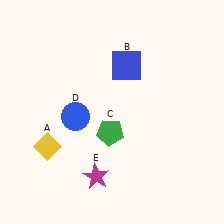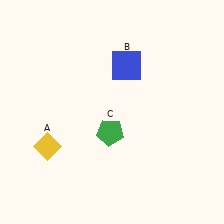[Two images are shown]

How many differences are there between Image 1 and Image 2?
There are 2 differences between the two images.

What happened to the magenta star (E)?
The magenta star (E) was removed in Image 2. It was in the bottom-left area of Image 1.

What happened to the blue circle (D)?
The blue circle (D) was removed in Image 2. It was in the bottom-left area of Image 1.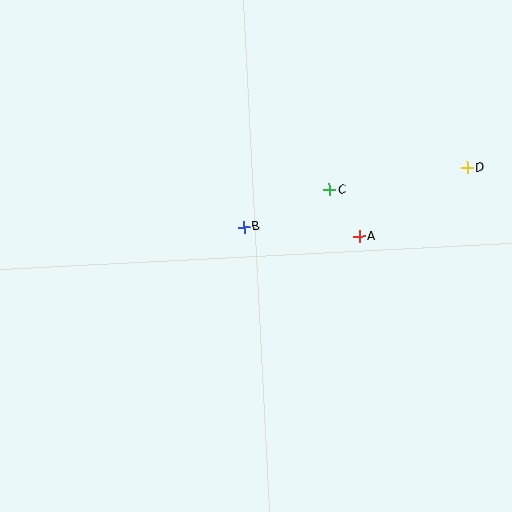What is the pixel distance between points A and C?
The distance between A and C is 55 pixels.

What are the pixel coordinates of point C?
Point C is at (329, 190).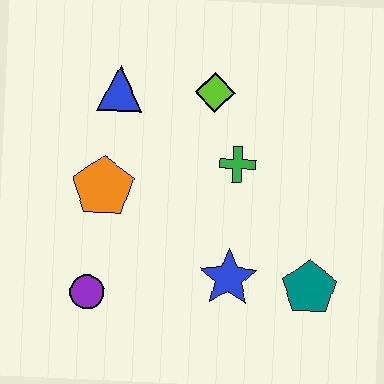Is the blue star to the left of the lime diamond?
No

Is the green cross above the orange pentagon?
Yes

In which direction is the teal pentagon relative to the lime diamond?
The teal pentagon is below the lime diamond.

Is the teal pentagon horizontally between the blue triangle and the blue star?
No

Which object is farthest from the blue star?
The blue triangle is farthest from the blue star.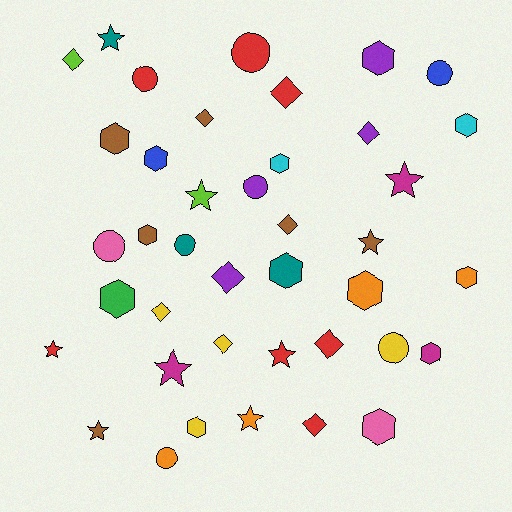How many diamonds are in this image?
There are 10 diamonds.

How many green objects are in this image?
There is 1 green object.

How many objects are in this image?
There are 40 objects.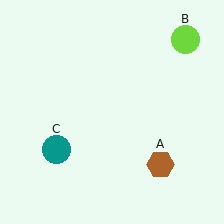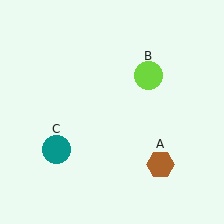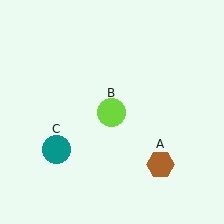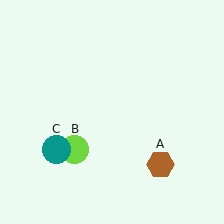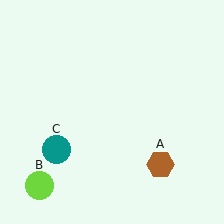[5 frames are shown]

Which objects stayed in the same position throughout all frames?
Brown hexagon (object A) and teal circle (object C) remained stationary.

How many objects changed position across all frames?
1 object changed position: lime circle (object B).